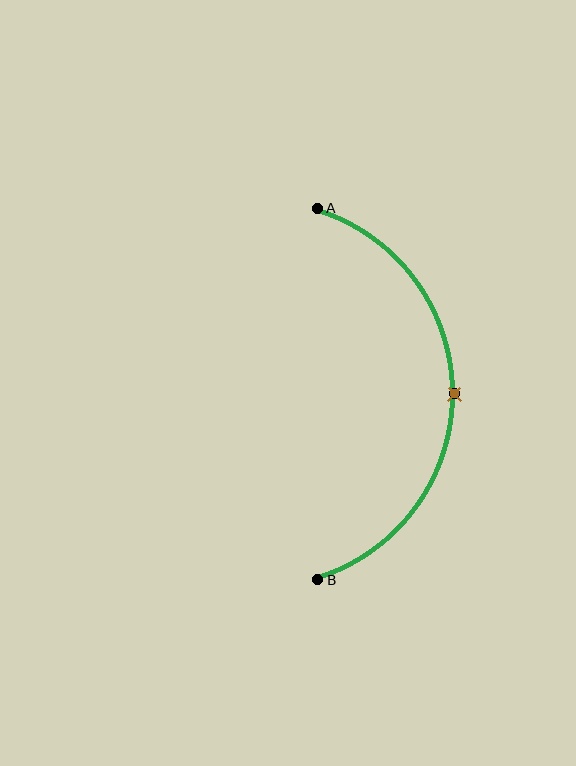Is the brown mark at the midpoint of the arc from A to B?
Yes. The brown mark lies on the arc at equal arc-length from both A and B — it is the arc midpoint.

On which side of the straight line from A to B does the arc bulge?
The arc bulges to the right of the straight line connecting A and B.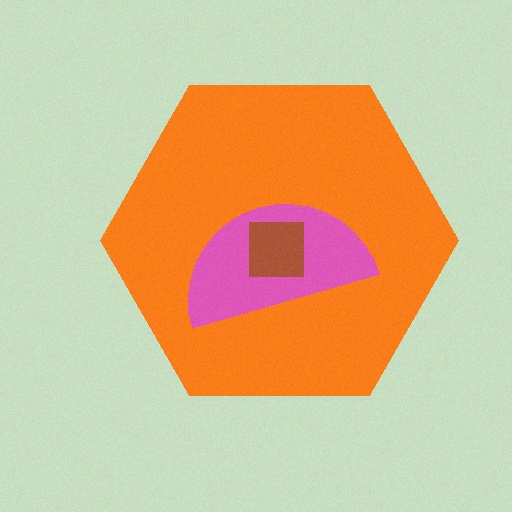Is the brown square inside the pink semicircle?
Yes.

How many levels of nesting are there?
3.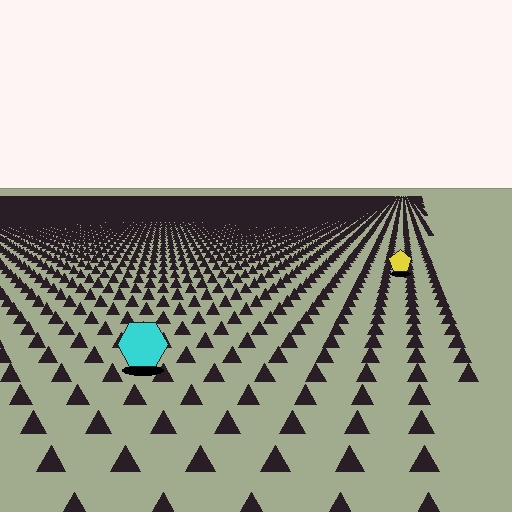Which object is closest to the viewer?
The cyan hexagon is closest. The texture marks near it are larger and more spread out.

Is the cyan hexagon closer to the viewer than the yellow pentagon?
Yes. The cyan hexagon is closer — you can tell from the texture gradient: the ground texture is coarser near it.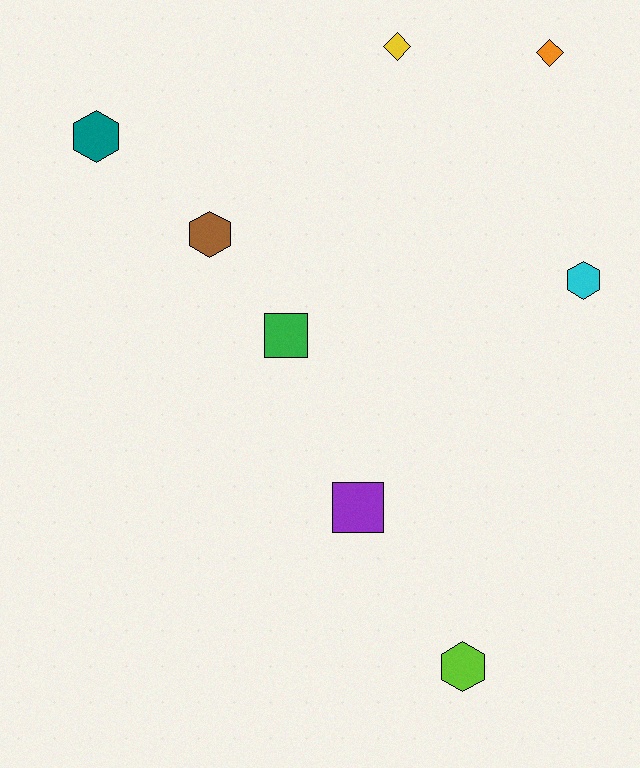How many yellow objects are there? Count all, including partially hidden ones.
There is 1 yellow object.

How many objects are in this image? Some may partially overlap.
There are 8 objects.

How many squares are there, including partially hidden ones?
There are 2 squares.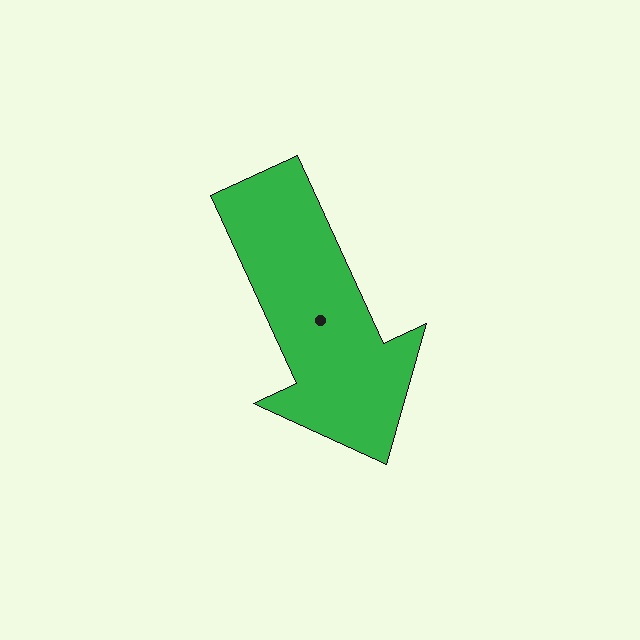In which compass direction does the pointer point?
Southeast.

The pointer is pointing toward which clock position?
Roughly 5 o'clock.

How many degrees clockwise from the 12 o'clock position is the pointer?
Approximately 155 degrees.